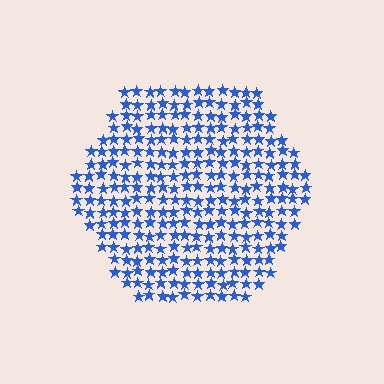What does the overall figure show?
The overall figure shows a hexagon.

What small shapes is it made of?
It is made of small stars.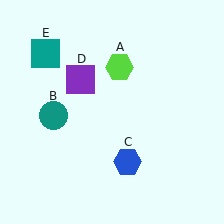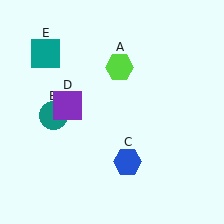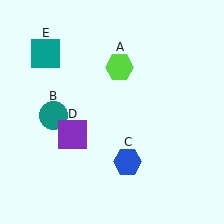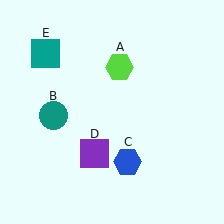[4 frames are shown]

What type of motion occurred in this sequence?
The purple square (object D) rotated counterclockwise around the center of the scene.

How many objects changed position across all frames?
1 object changed position: purple square (object D).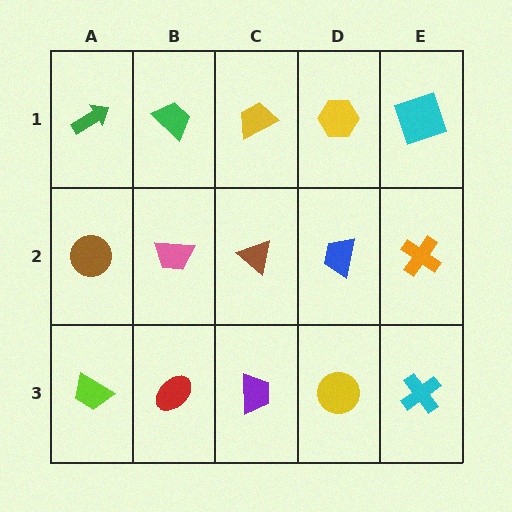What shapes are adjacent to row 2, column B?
A green trapezoid (row 1, column B), a red ellipse (row 3, column B), a brown circle (row 2, column A), a brown triangle (row 2, column C).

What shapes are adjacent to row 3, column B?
A pink trapezoid (row 2, column B), a lime trapezoid (row 3, column A), a purple trapezoid (row 3, column C).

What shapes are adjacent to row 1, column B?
A pink trapezoid (row 2, column B), a green arrow (row 1, column A), a yellow trapezoid (row 1, column C).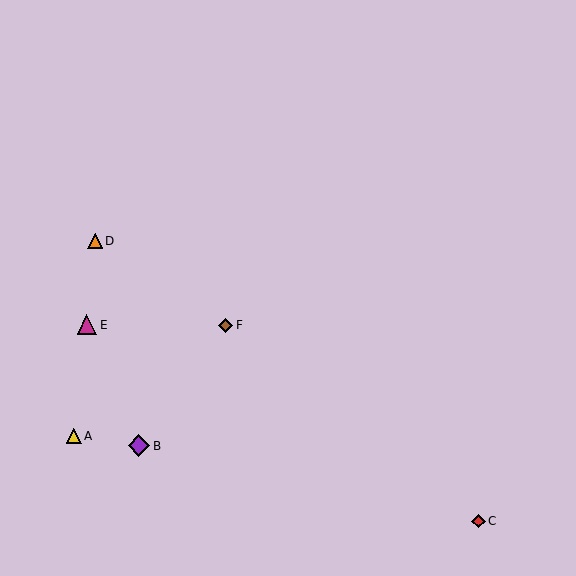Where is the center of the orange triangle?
The center of the orange triangle is at (95, 241).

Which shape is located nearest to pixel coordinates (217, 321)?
The brown diamond (labeled F) at (226, 325) is nearest to that location.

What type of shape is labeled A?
Shape A is a yellow triangle.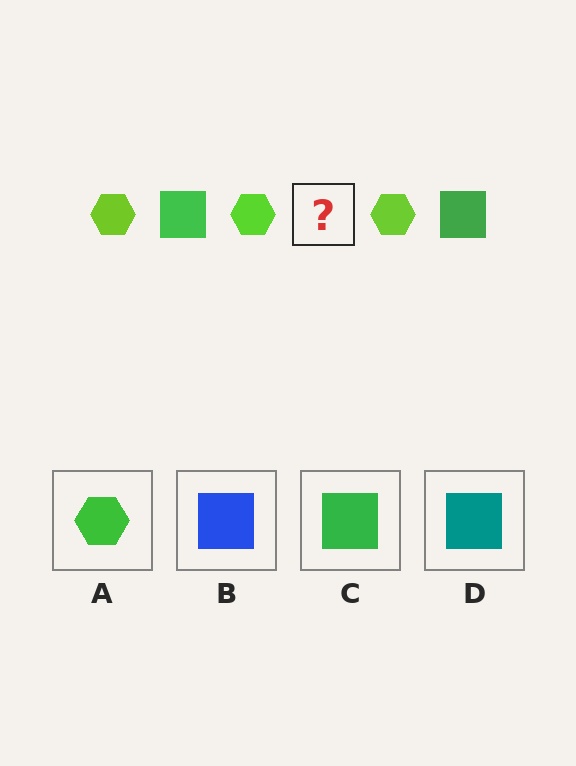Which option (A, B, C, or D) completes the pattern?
C.